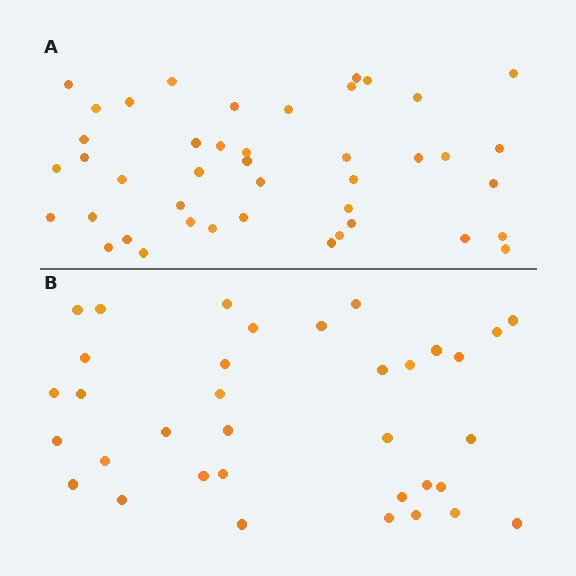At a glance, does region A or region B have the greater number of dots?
Region A (the top region) has more dots.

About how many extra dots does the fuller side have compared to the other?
Region A has roughly 8 or so more dots than region B.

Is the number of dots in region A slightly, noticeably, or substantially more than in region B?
Region A has only slightly more — the two regions are fairly close. The ratio is roughly 1.2 to 1.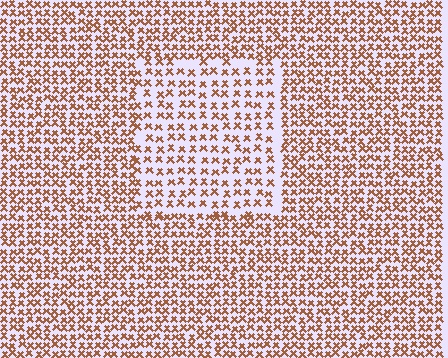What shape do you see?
I see a rectangle.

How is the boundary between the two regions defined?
The boundary is defined by a change in element density (approximately 1.7x ratio). All elements are the same color, size, and shape.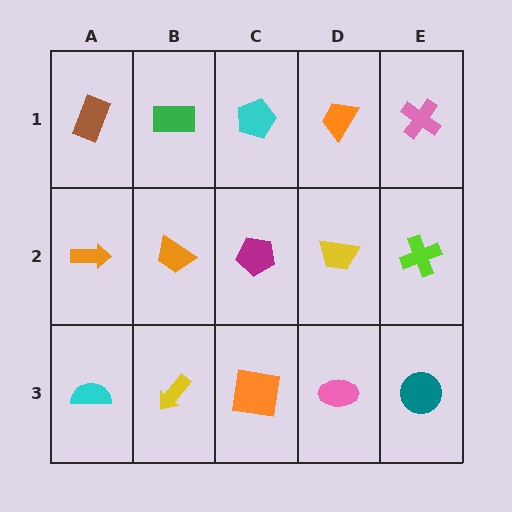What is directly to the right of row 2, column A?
An orange trapezoid.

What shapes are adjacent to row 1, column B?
An orange trapezoid (row 2, column B), a brown rectangle (row 1, column A), a cyan pentagon (row 1, column C).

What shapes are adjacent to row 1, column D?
A yellow trapezoid (row 2, column D), a cyan pentagon (row 1, column C), a pink cross (row 1, column E).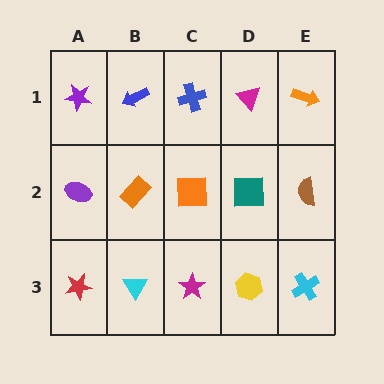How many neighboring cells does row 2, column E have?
3.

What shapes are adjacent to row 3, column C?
An orange square (row 2, column C), a cyan triangle (row 3, column B), a yellow hexagon (row 3, column D).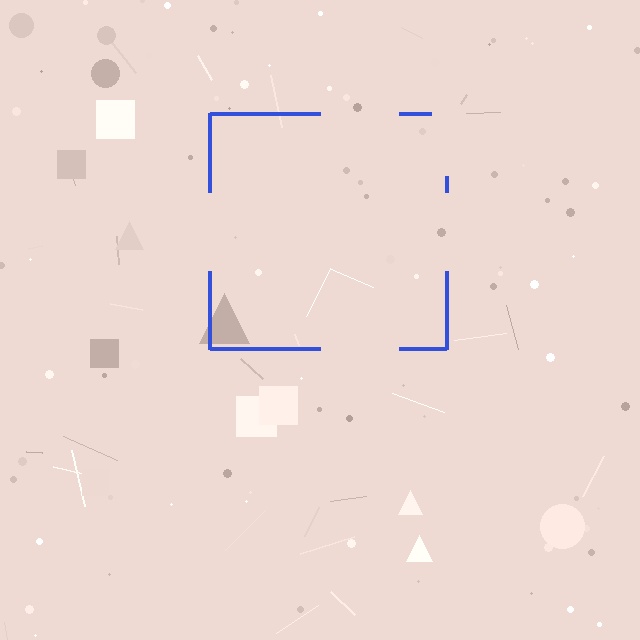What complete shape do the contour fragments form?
The contour fragments form a square.